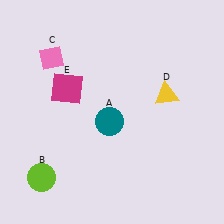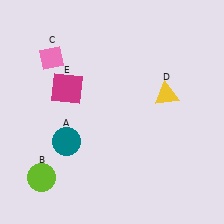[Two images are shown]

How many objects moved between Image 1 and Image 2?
1 object moved between the two images.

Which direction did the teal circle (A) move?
The teal circle (A) moved left.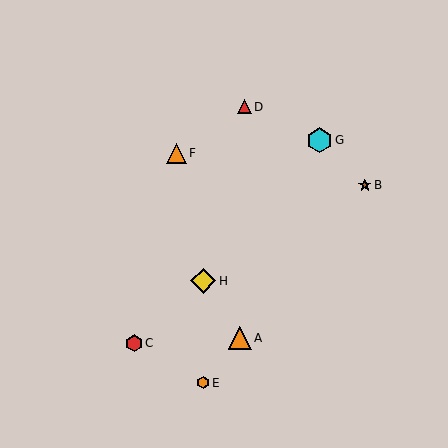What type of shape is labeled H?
Shape H is a yellow diamond.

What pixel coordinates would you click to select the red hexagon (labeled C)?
Click at (134, 343) to select the red hexagon C.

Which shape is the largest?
The cyan hexagon (labeled G) is the largest.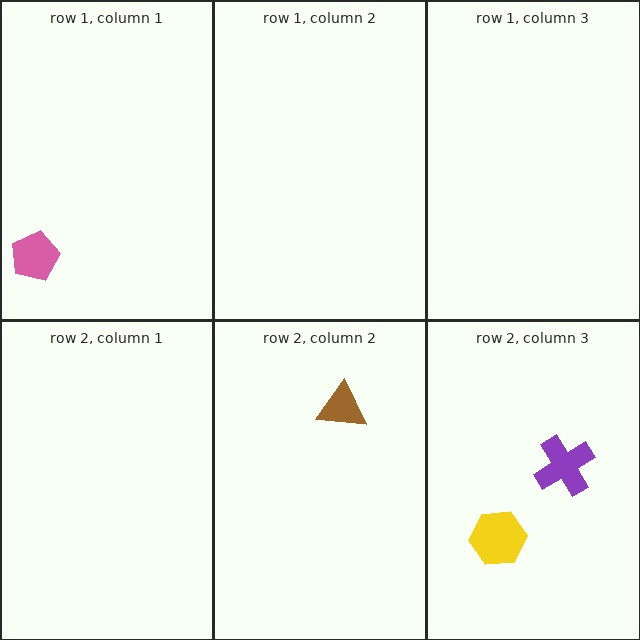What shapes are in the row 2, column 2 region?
The brown triangle.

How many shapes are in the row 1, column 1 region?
1.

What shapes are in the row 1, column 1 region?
The pink pentagon.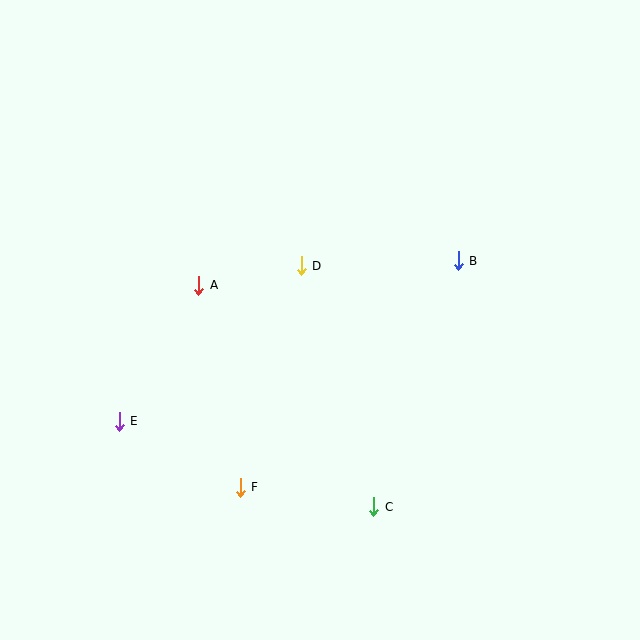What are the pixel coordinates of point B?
Point B is at (458, 261).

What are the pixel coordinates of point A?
Point A is at (199, 285).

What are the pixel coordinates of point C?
Point C is at (374, 507).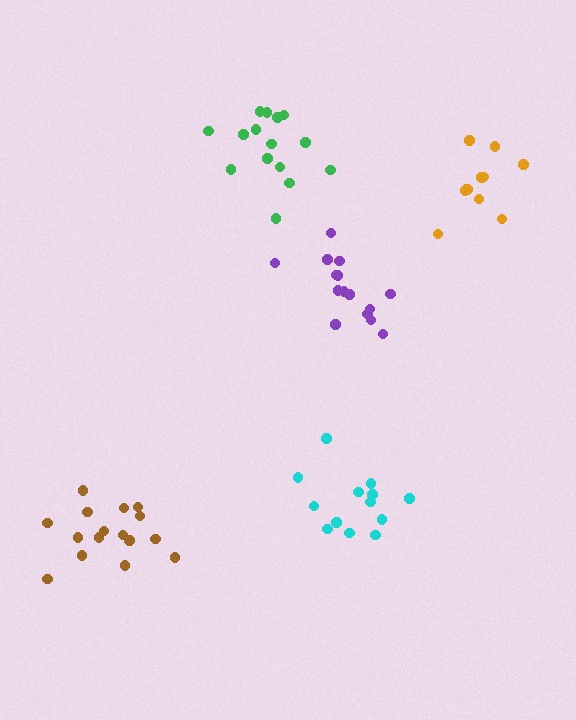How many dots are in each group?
Group 1: 15 dots, Group 2: 15 dots, Group 3: 11 dots, Group 4: 13 dots, Group 5: 16 dots (70 total).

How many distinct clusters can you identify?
There are 5 distinct clusters.